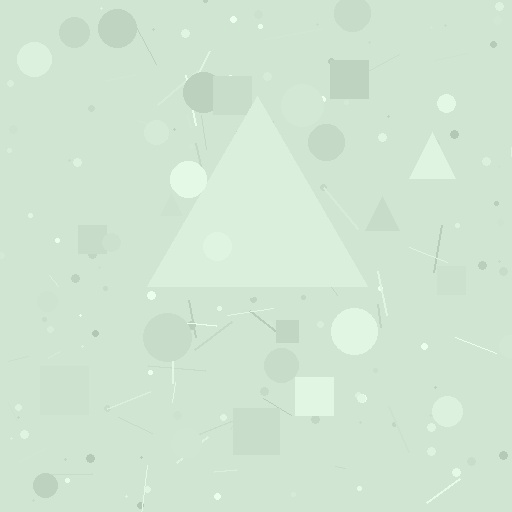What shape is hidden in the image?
A triangle is hidden in the image.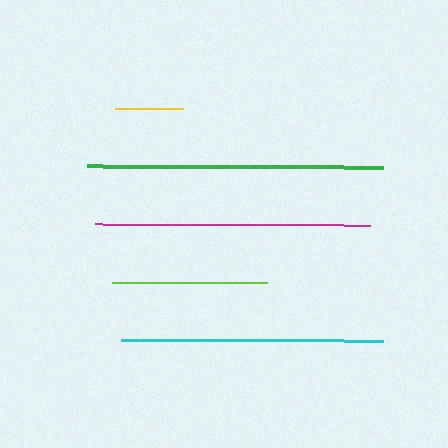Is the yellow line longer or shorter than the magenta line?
The magenta line is longer than the yellow line.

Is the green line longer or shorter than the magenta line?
The green line is longer than the magenta line.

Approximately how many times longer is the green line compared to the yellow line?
The green line is approximately 4.3 times the length of the yellow line.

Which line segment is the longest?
The green line is the longest at approximately 296 pixels.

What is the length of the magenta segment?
The magenta segment is approximately 275 pixels long.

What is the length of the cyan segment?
The cyan segment is approximately 262 pixels long.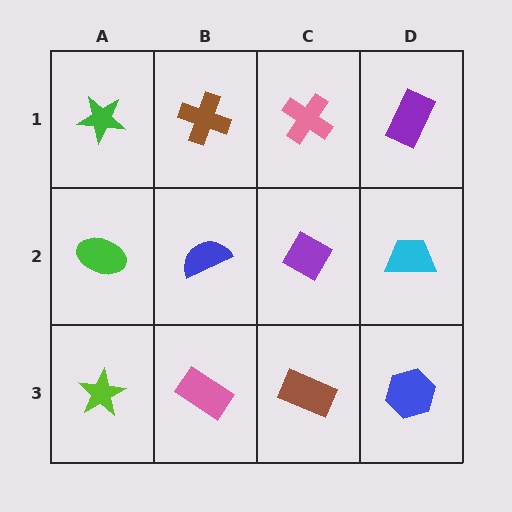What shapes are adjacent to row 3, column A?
A green ellipse (row 2, column A), a pink rectangle (row 3, column B).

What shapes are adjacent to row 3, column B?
A blue semicircle (row 2, column B), a lime star (row 3, column A), a brown rectangle (row 3, column C).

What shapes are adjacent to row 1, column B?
A blue semicircle (row 2, column B), a green star (row 1, column A), a pink cross (row 1, column C).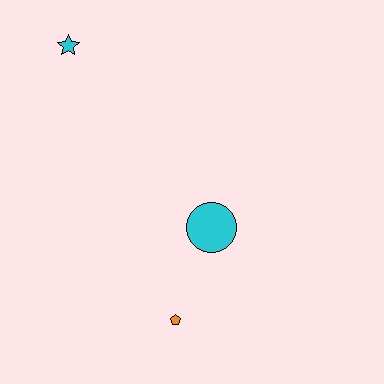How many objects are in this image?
There are 3 objects.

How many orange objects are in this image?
There is 1 orange object.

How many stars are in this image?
There is 1 star.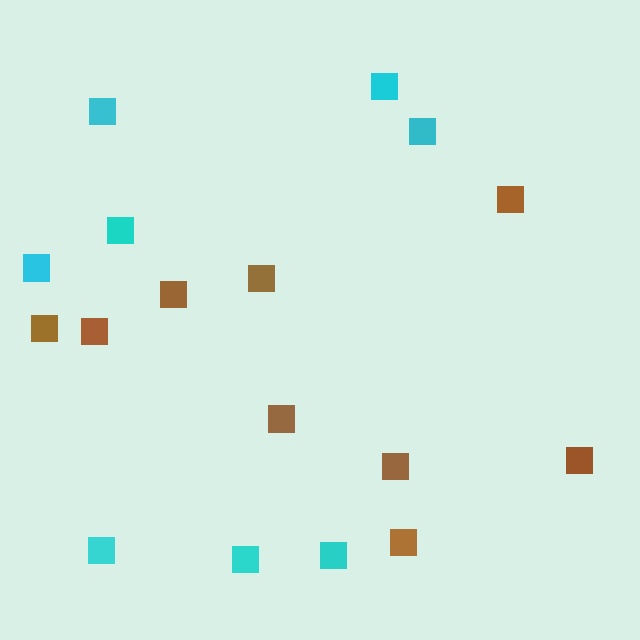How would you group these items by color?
There are 2 groups: one group of cyan squares (8) and one group of brown squares (9).